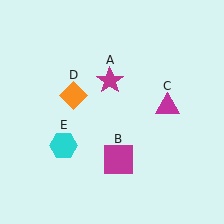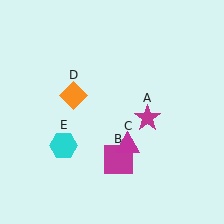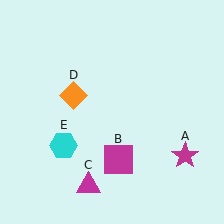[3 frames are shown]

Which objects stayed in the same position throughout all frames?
Magenta square (object B) and orange diamond (object D) and cyan hexagon (object E) remained stationary.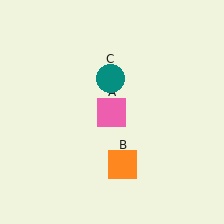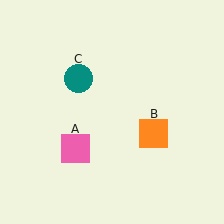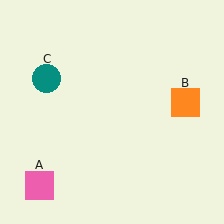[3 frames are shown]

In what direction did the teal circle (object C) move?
The teal circle (object C) moved left.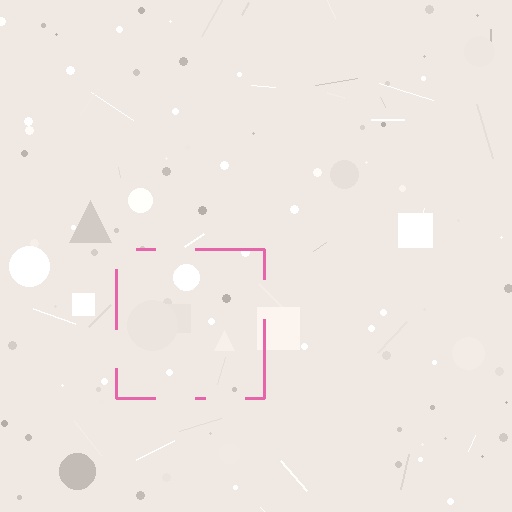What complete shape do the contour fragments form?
The contour fragments form a square.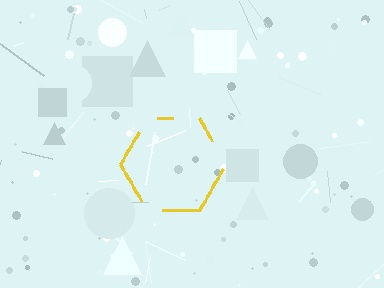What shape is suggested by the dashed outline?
The dashed outline suggests a hexagon.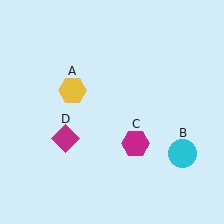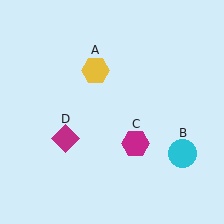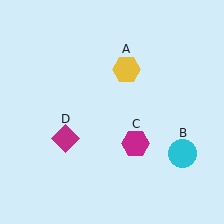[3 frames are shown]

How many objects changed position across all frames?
1 object changed position: yellow hexagon (object A).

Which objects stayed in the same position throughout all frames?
Cyan circle (object B) and magenta hexagon (object C) and magenta diamond (object D) remained stationary.